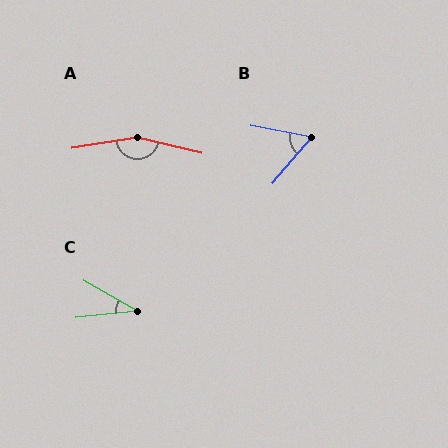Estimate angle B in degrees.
Approximately 60 degrees.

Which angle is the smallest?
C, at approximately 35 degrees.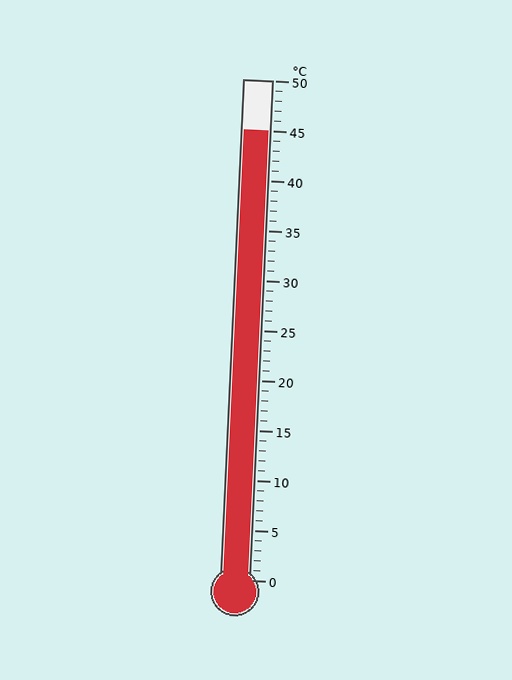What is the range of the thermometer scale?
The thermometer scale ranges from 0°C to 50°C.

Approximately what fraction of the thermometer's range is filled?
The thermometer is filled to approximately 90% of its range.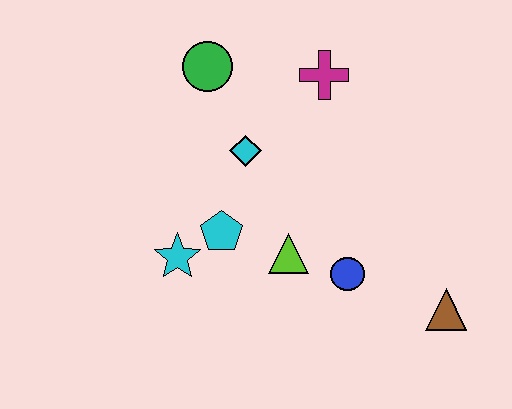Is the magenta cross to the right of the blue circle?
No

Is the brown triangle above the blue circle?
No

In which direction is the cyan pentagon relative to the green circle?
The cyan pentagon is below the green circle.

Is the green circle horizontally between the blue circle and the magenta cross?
No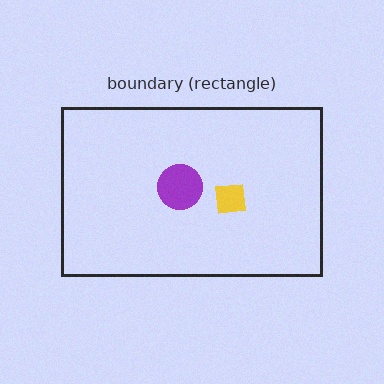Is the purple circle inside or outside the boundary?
Inside.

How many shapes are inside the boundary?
2 inside, 0 outside.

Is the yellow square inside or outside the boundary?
Inside.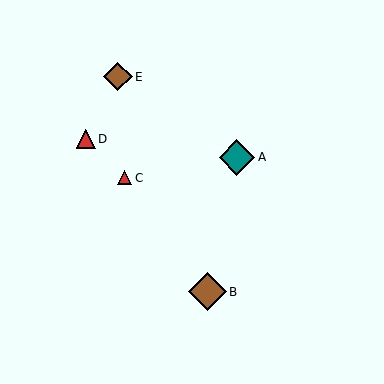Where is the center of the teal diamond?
The center of the teal diamond is at (237, 157).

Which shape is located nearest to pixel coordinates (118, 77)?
The brown diamond (labeled E) at (118, 77) is nearest to that location.